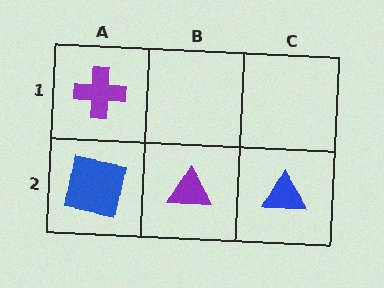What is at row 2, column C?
A blue triangle.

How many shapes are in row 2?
3 shapes.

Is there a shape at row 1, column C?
No, that cell is empty.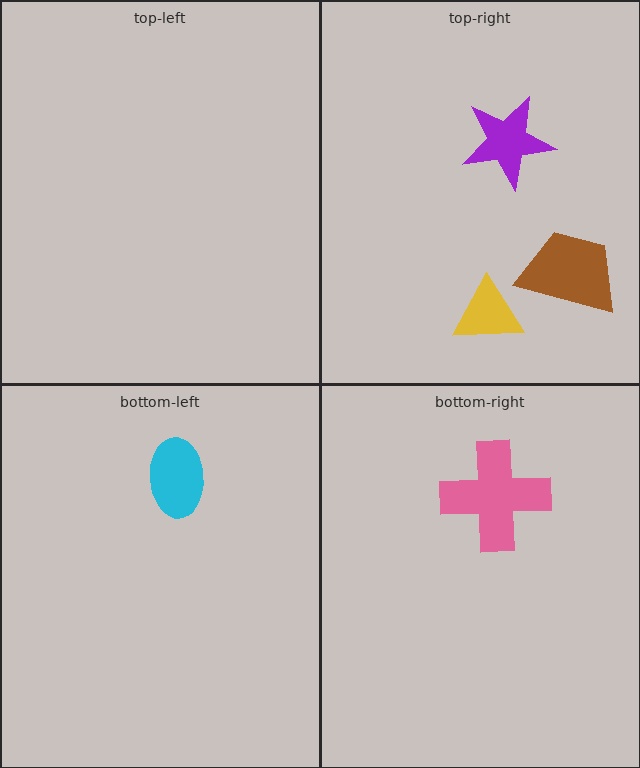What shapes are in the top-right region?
The yellow triangle, the purple star, the brown trapezoid.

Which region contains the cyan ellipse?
The bottom-left region.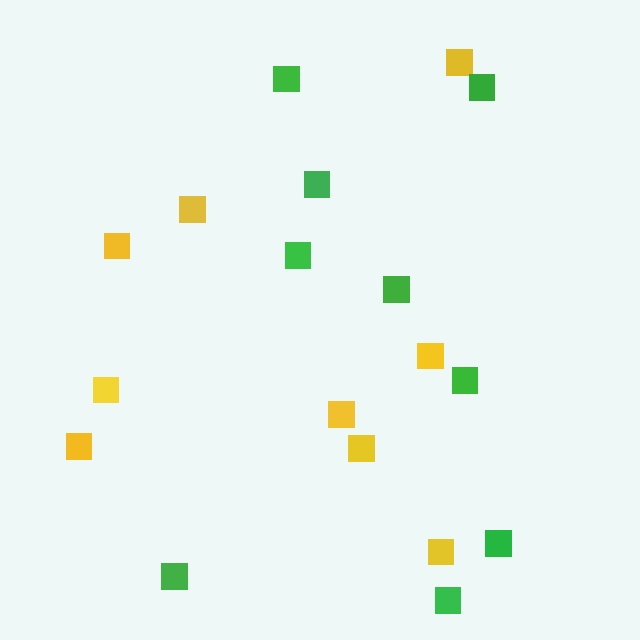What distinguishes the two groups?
There are 2 groups: one group of yellow squares (9) and one group of green squares (9).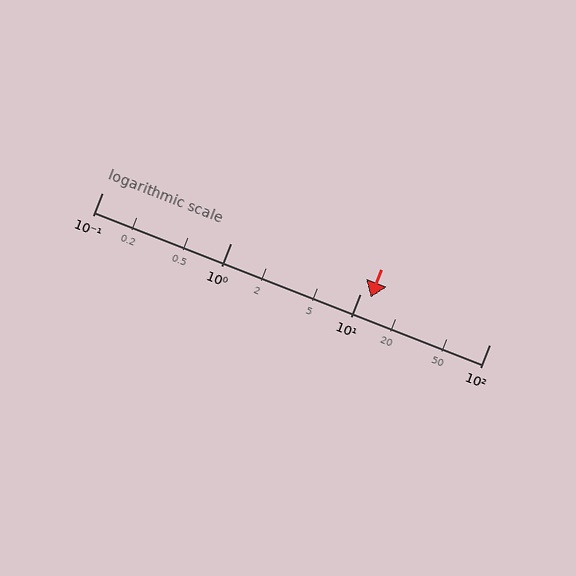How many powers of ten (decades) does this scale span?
The scale spans 3 decades, from 0.1 to 100.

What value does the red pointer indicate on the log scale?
The pointer indicates approximately 12.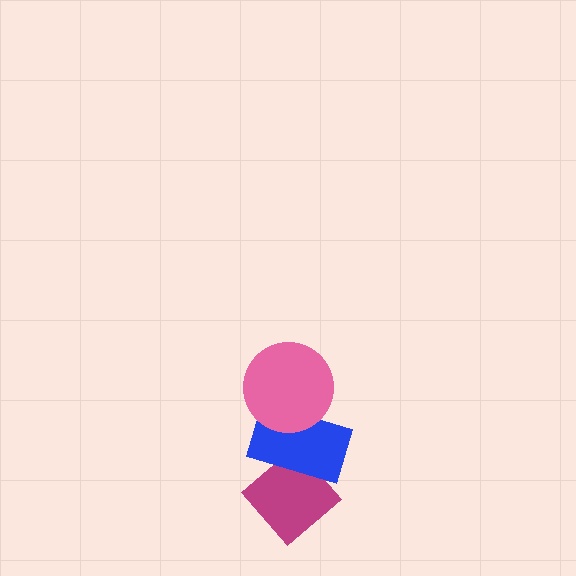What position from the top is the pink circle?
The pink circle is 1st from the top.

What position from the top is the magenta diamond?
The magenta diamond is 3rd from the top.